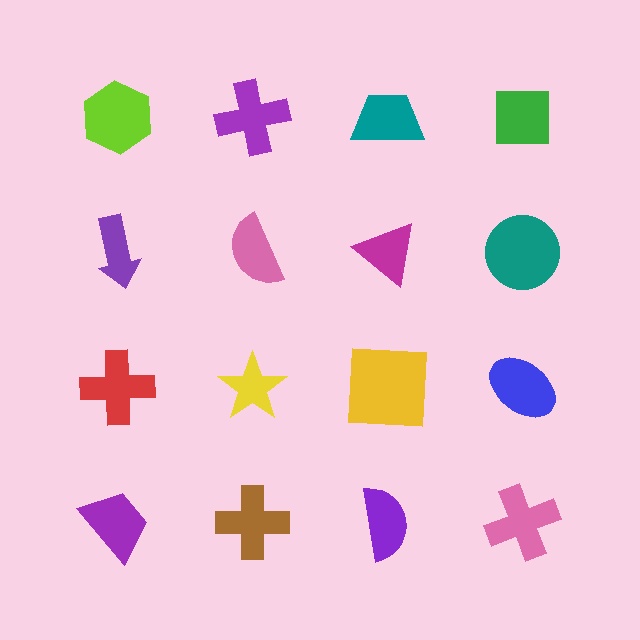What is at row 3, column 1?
A red cross.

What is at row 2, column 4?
A teal circle.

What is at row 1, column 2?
A purple cross.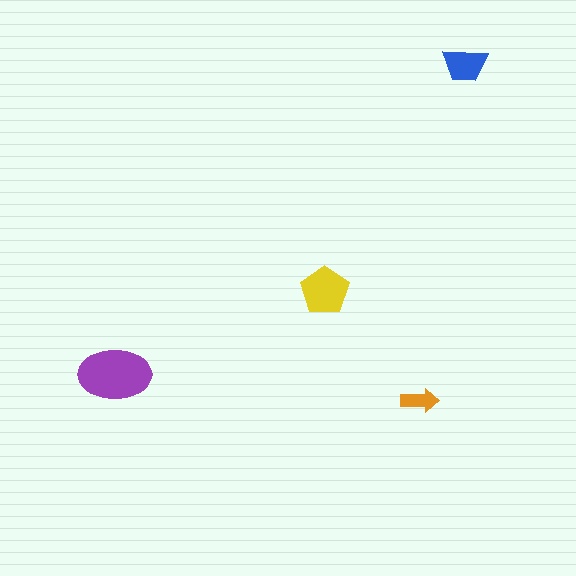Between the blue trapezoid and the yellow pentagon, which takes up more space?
The yellow pentagon.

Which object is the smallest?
The orange arrow.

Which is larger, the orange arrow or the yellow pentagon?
The yellow pentagon.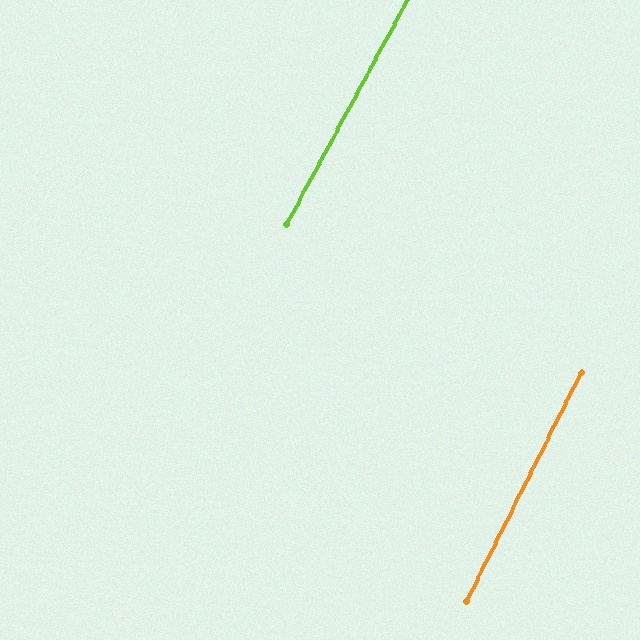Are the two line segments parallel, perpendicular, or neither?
Parallel — their directions differ by only 1.8°.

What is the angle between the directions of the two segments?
Approximately 2 degrees.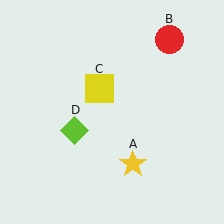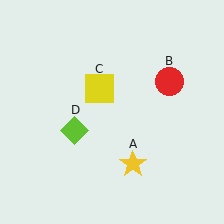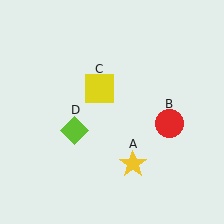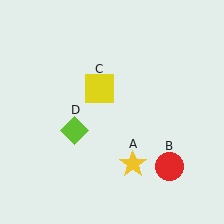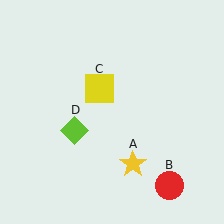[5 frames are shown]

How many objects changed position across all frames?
1 object changed position: red circle (object B).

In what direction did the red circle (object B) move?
The red circle (object B) moved down.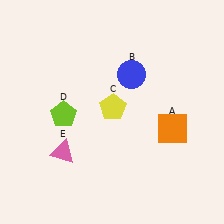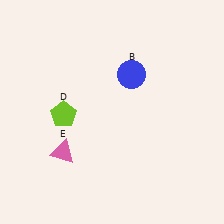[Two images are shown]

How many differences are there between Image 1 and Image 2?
There are 2 differences between the two images.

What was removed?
The orange square (A), the yellow pentagon (C) were removed in Image 2.